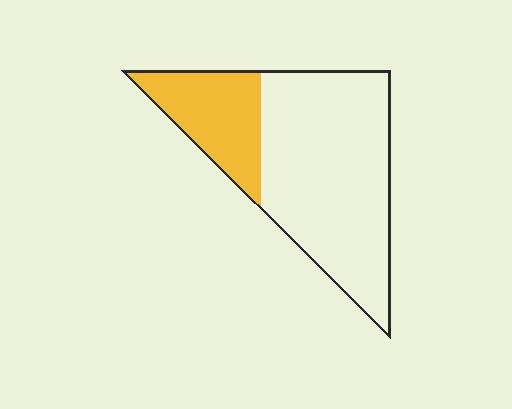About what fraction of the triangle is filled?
About one quarter (1/4).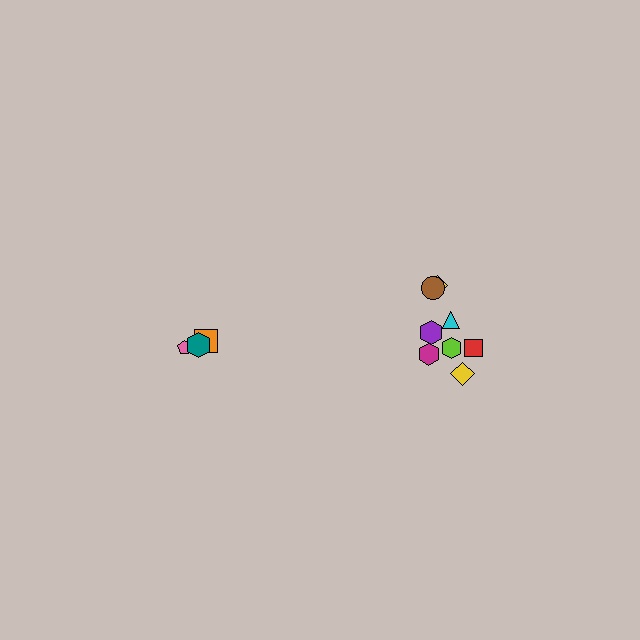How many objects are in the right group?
There are 8 objects.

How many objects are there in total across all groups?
There are 11 objects.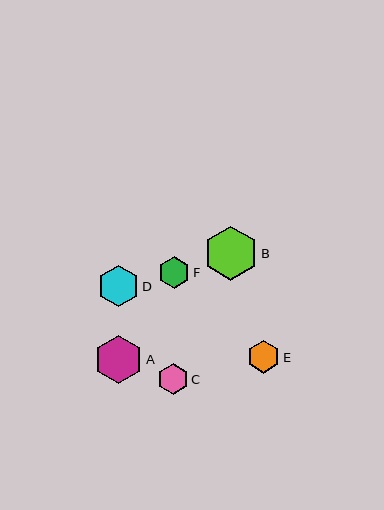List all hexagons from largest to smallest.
From largest to smallest: B, A, D, E, F, C.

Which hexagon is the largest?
Hexagon B is the largest with a size of approximately 54 pixels.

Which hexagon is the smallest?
Hexagon C is the smallest with a size of approximately 31 pixels.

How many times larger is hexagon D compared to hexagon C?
Hexagon D is approximately 1.3 times the size of hexagon C.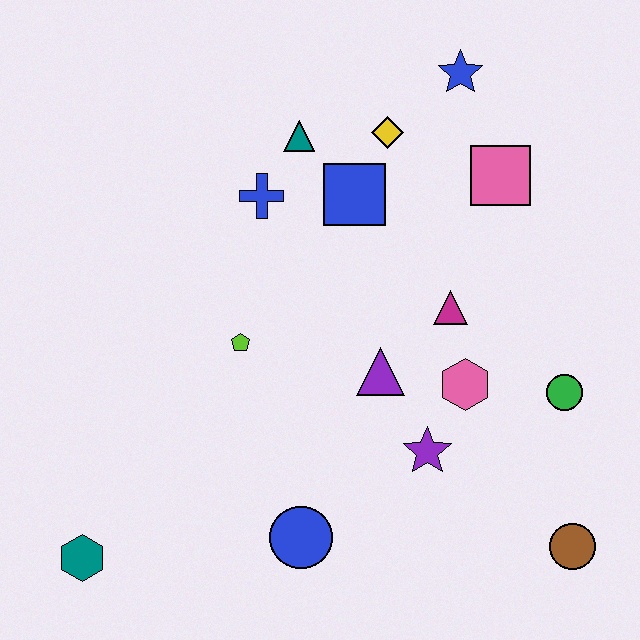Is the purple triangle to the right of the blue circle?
Yes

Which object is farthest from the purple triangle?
The teal hexagon is farthest from the purple triangle.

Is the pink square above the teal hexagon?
Yes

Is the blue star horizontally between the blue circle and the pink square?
Yes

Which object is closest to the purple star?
The pink hexagon is closest to the purple star.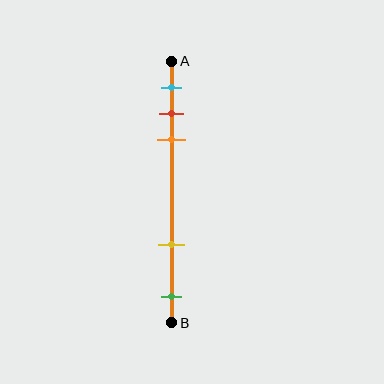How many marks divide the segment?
There are 5 marks dividing the segment.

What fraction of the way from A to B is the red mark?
The red mark is approximately 20% (0.2) of the way from A to B.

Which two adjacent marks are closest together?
The red and orange marks are the closest adjacent pair.